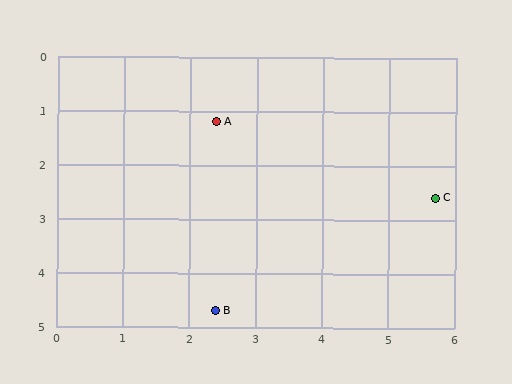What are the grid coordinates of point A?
Point A is at approximately (2.4, 1.2).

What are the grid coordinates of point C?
Point C is at approximately (5.7, 2.6).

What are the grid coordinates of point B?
Point B is at approximately (2.4, 4.7).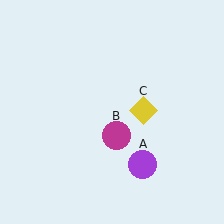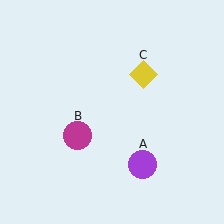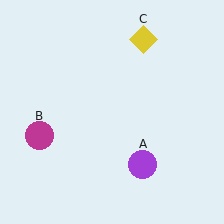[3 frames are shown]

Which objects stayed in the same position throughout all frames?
Purple circle (object A) remained stationary.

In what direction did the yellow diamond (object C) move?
The yellow diamond (object C) moved up.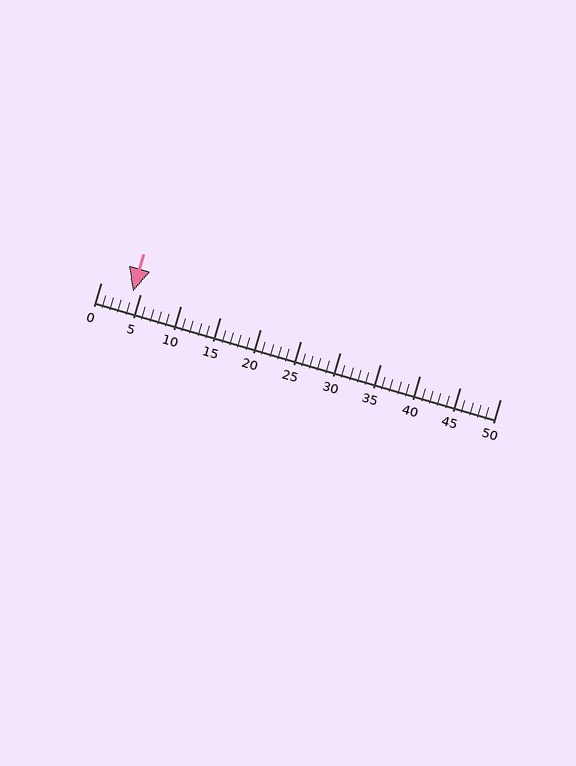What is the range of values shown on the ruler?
The ruler shows values from 0 to 50.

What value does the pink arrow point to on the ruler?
The pink arrow points to approximately 4.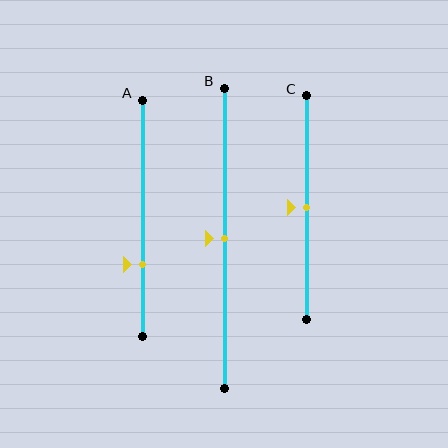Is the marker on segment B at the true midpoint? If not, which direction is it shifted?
Yes, the marker on segment B is at the true midpoint.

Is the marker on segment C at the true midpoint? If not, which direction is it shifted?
Yes, the marker on segment C is at the true midpoint.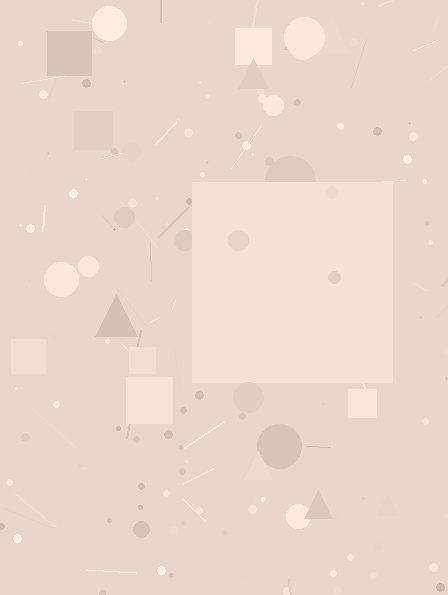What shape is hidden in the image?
A square is hidden in the image.